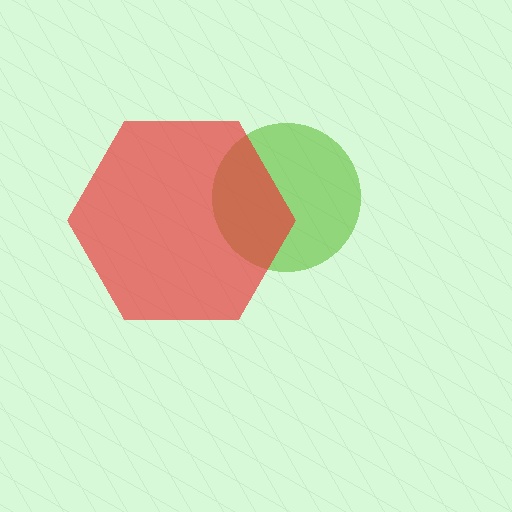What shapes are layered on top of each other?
The layered shapes are: a lime circle, a red hexagon.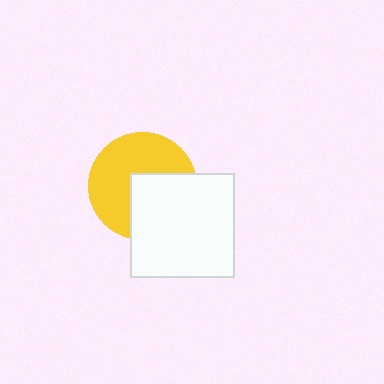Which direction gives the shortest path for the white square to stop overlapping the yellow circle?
Moving toward the lower-right gives the shortest separation.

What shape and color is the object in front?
The object in front is a white square.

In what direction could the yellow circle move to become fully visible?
The yellow circle could move toward the upper-left. That would shift it out from behind the white square entirely.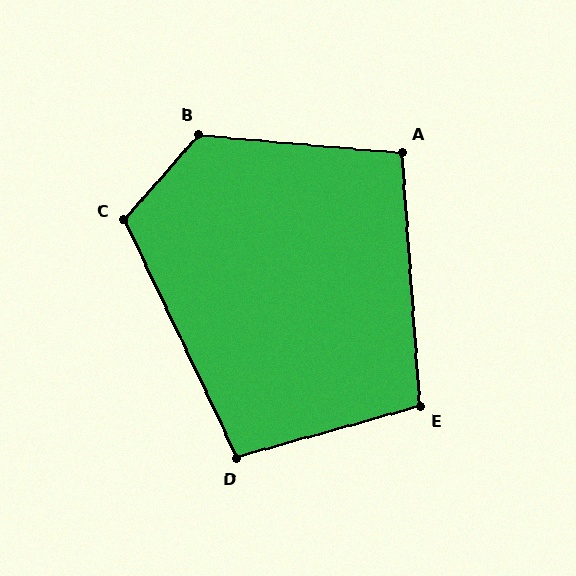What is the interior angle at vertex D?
Approximately 100 degrees (obtuse).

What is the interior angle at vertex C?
Approximately 114 degrees (obtuse).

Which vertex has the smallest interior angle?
A, at approximately 99 degrees.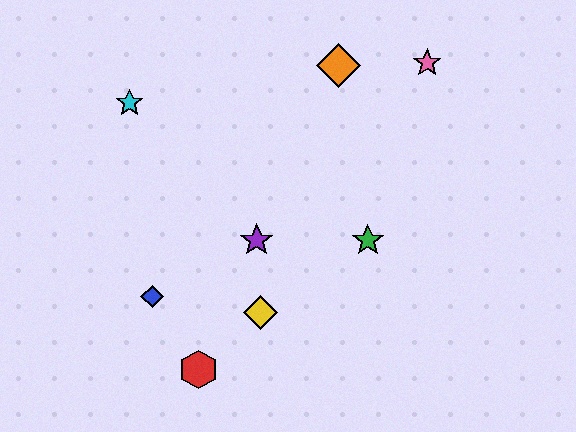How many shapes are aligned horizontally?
2 shapes (the green star, the purple star) are aligned horizontally.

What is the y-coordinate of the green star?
The green star is at y≈240.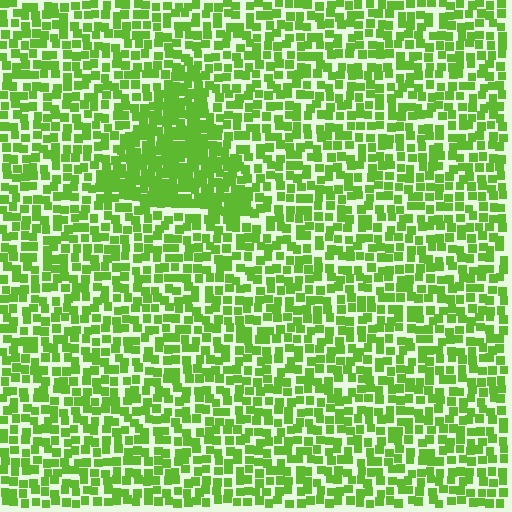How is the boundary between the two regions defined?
The boundary is defined by a change in element density (approximately 1.9x ratio). All elements are the same color, size, and shape.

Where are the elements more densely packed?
The elements are more densely packed inside the triangle boundary.